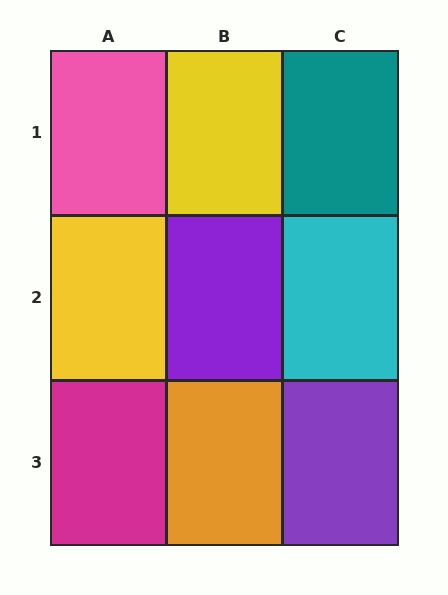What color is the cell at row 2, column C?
Cyan.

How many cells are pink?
1 cell is pink.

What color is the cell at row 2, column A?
Yellow.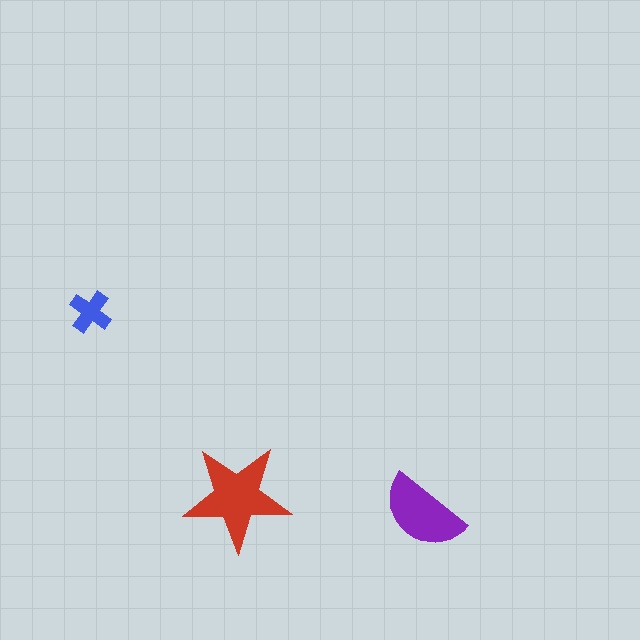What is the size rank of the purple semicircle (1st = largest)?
2nd.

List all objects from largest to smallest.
The red star, the purple semicircle, the blue cross.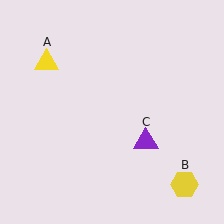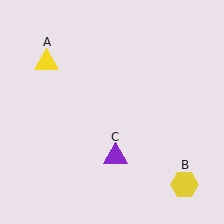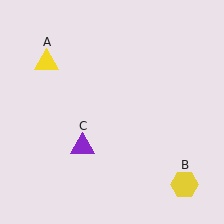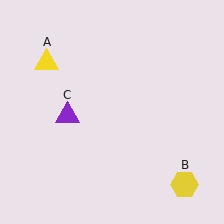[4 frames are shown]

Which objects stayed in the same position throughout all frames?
Yellow triangle (object A) and yellow hexagon (object B) remained stationary.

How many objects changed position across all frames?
1 object changed position: purple triangle (object C).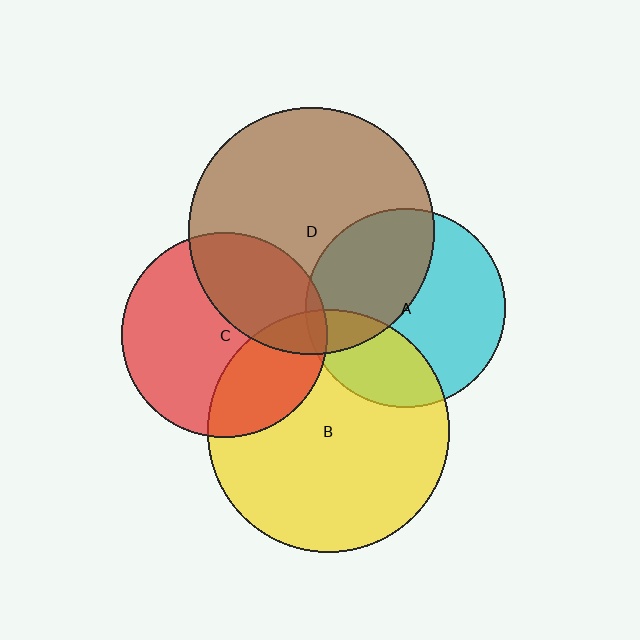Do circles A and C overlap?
Yes.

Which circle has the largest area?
Circle D (brown).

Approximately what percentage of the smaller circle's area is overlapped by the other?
Approximately 5%.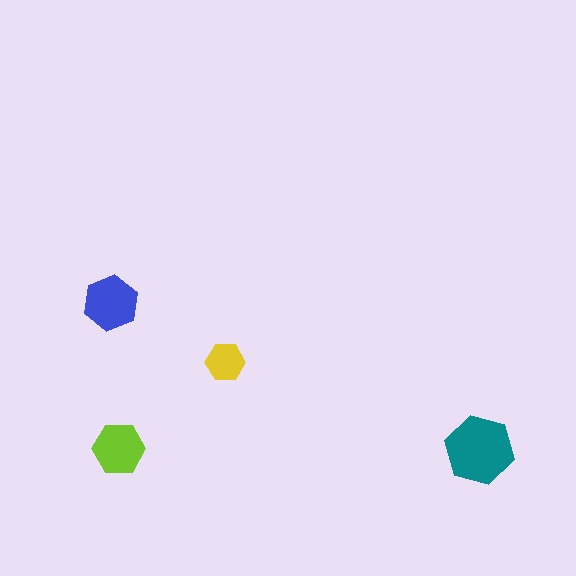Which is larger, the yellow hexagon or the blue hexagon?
The blue one.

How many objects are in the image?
There are 4 objects in the image.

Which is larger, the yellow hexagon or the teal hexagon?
The teal one.